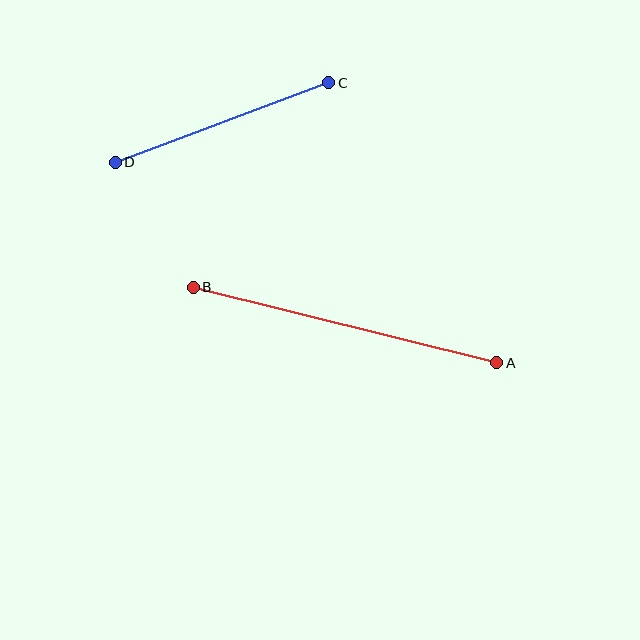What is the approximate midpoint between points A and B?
The midpoint is at approximately (345, 325) pixels.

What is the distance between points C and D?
The distance is approximately 228 pixels.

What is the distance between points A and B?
The distance is approximately 312 pixels.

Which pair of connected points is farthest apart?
Points A and B are farthest apart.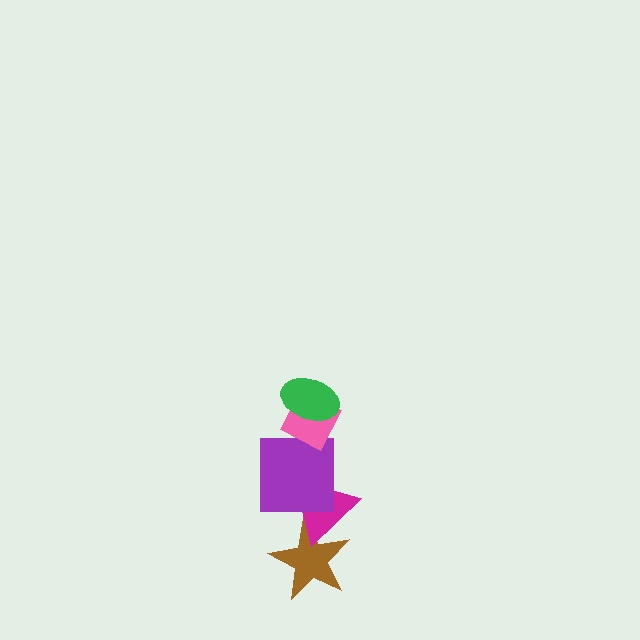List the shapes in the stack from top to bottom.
From top to bottom: the green ellipse, the pink diamond, the purple square, the magenta triangle, the brown star.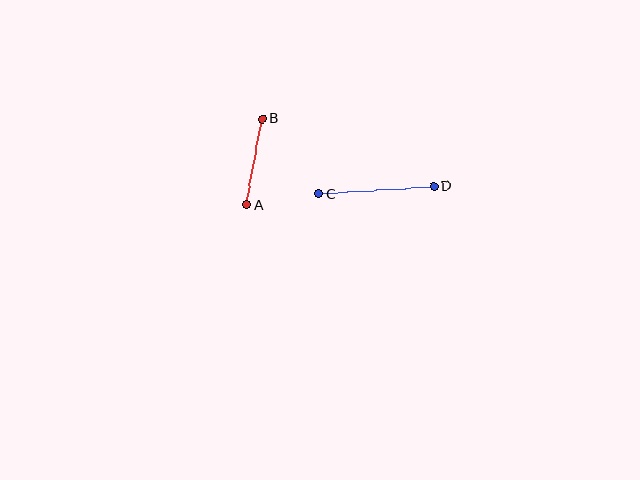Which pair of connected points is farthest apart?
Points C and D are farthest apart.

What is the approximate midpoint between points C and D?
The midpoint is at approximately (376, 190) pixels.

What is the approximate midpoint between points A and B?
The midpoint is at approximately (254, 162) pixels.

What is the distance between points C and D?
The distance is approximately 115 pixels.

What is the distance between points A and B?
The distance is approximately 87 pixels.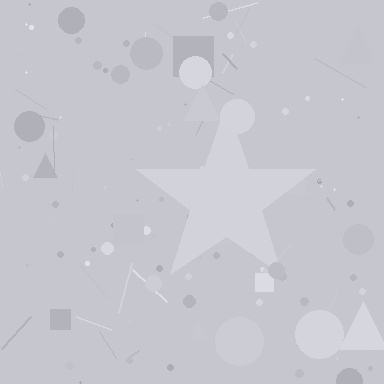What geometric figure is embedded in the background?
A star is embedded in the background.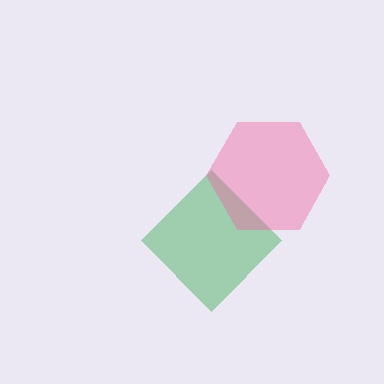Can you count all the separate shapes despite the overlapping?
Yes, there are 2 separate shapes.